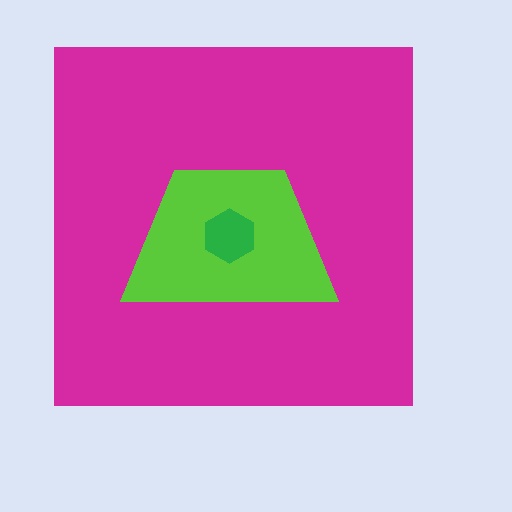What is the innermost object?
The green hexagon.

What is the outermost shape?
The magenta square.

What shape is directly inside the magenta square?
The lime trapezoid.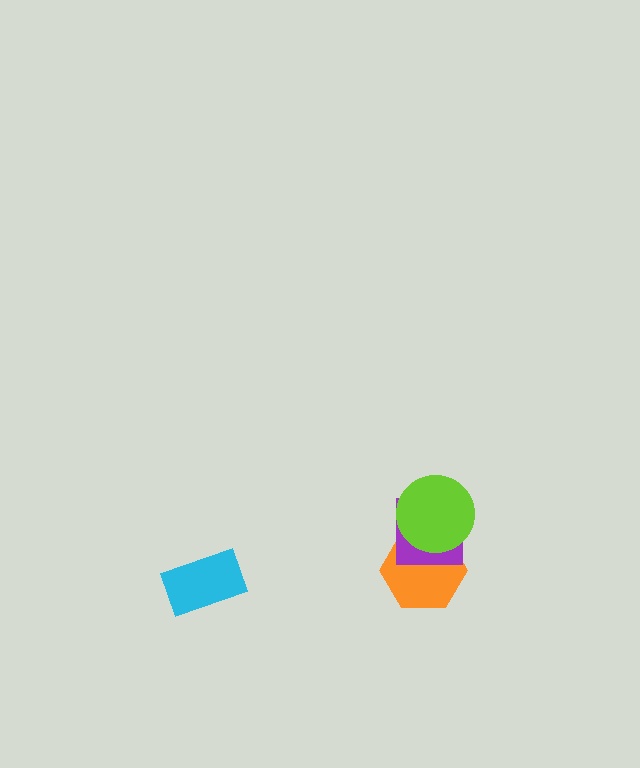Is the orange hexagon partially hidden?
Yes, it is partially covered by another shape.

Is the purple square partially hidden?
Yes, it is partially covered by another shape.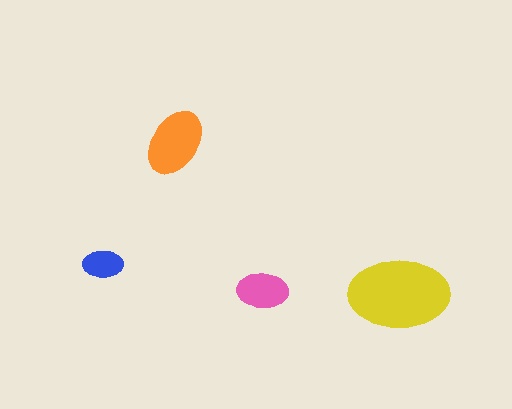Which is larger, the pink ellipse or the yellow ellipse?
The yellow one.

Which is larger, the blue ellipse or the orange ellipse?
The orange one.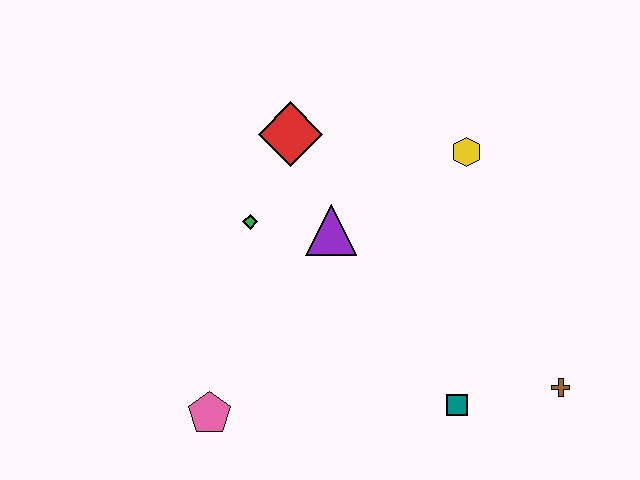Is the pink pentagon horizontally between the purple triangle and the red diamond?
No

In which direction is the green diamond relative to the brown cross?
The green diamond is to the left of the brown cross.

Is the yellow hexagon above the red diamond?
No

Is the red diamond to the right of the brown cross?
No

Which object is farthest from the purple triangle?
The brown cross is farthest from the purple triangle.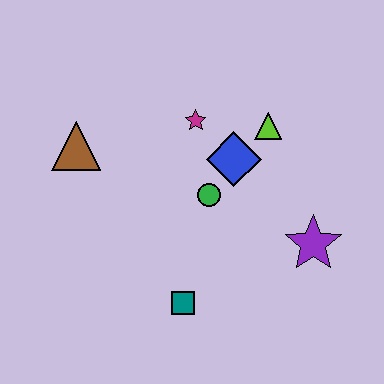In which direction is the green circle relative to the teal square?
The green circle is above the teal square.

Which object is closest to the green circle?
The blue diamond is closest to the green circle.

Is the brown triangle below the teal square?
No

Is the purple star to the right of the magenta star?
Yes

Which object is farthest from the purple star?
The brown triangle is farthest from the purple star.